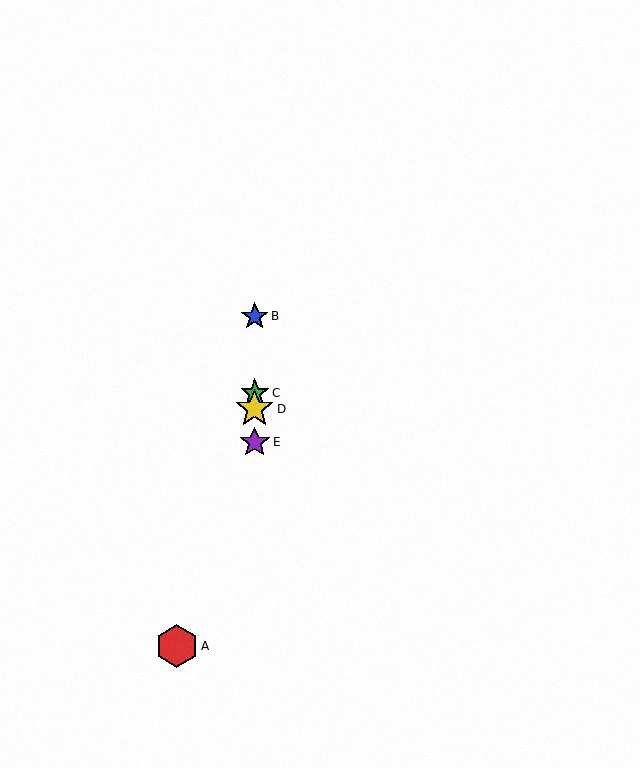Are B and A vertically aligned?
No, B is at x≈255 and A is at x≈177.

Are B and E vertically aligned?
Yes, both are at x≈255.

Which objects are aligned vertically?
Objects B, C, D, E are aligned vertically.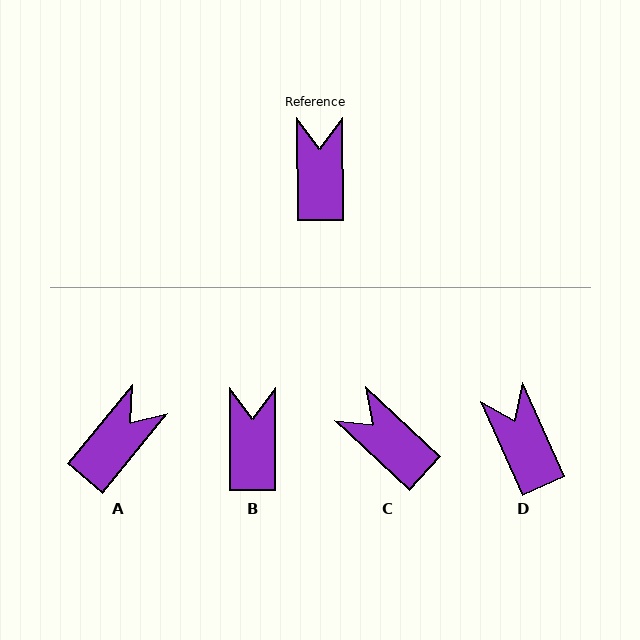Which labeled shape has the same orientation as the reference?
B.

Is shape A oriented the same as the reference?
No, it is off by about 40 degrees.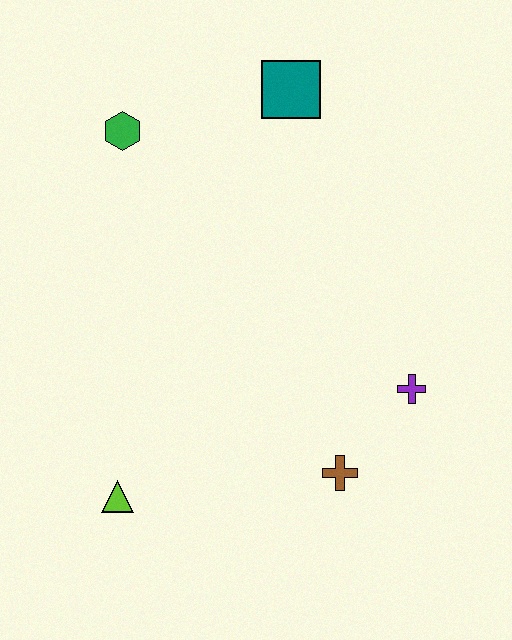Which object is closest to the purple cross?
The brown cross is closest to the purple cross.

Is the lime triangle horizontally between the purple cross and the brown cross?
No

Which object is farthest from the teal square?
The lime triangle is farthest from the teal square.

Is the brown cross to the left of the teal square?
No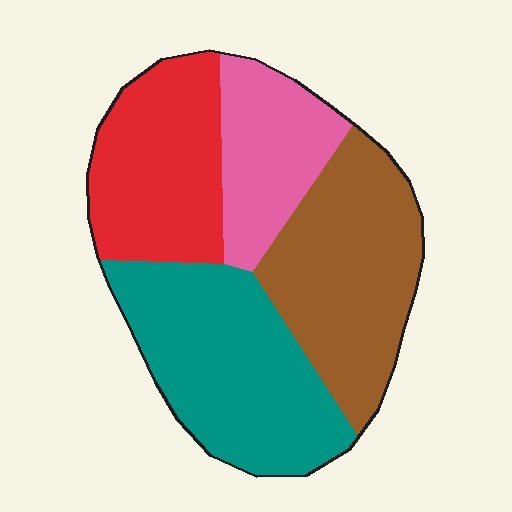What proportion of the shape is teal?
Teal takes up about one third (1/3) of the shape.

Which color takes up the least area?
Pink, at roughly 15%.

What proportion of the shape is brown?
Brown takes up about one quarter (1/4) of the shape.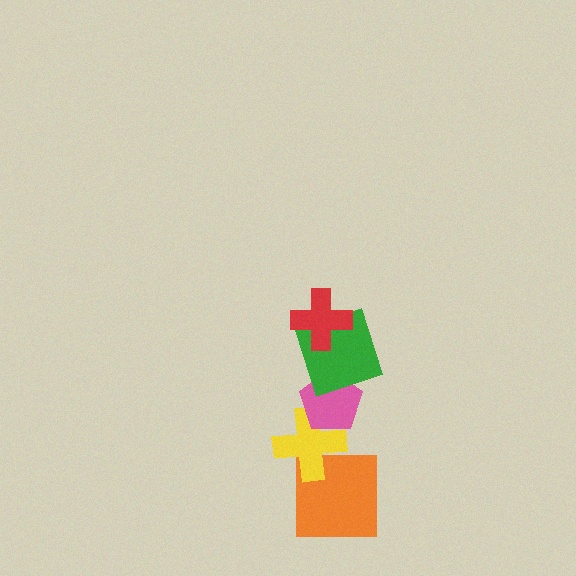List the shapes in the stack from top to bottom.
From top to bottom: the red cross, the green square, the pink pentagon, the yellow cross, the orange square.